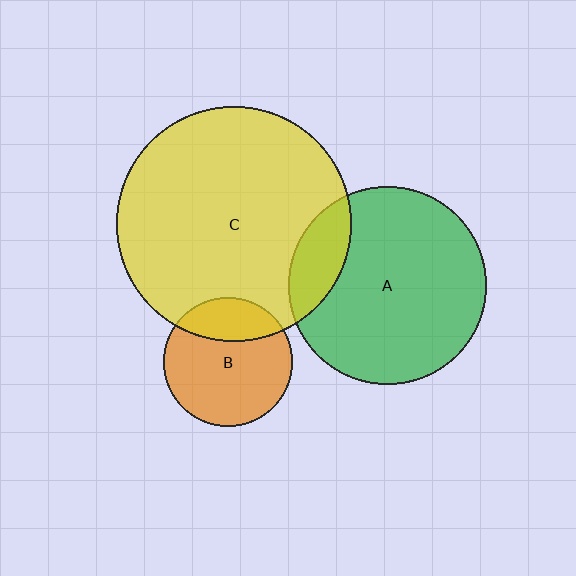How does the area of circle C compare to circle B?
Approximately 3.3 times.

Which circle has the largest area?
Circle C (yellow).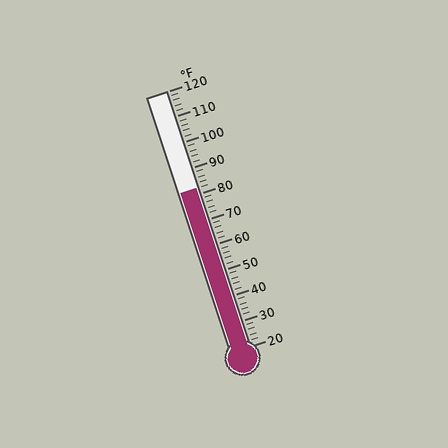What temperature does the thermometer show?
The thermometer shows approximately 82°F.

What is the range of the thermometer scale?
The thermometer scale ranges from 20°F to 120°F.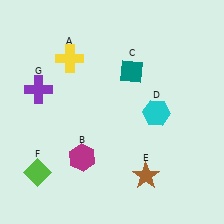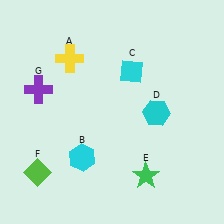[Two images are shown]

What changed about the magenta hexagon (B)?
In Image 1, B is magenta. In Image 2, it changed to cyan.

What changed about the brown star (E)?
In Image 1, E is brown. In Image 2, it changed to green.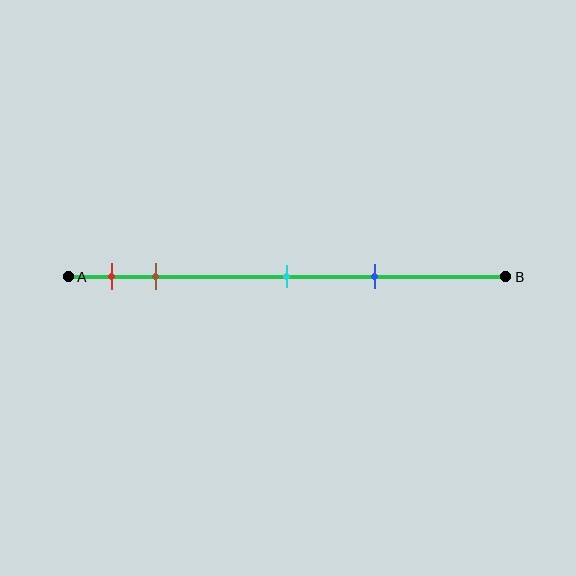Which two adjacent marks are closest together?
The red and brown marks are the closest adjacent pair.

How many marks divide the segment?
There are 4 marks dividing the segment.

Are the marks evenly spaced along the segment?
No, the marks are not evenly spaced.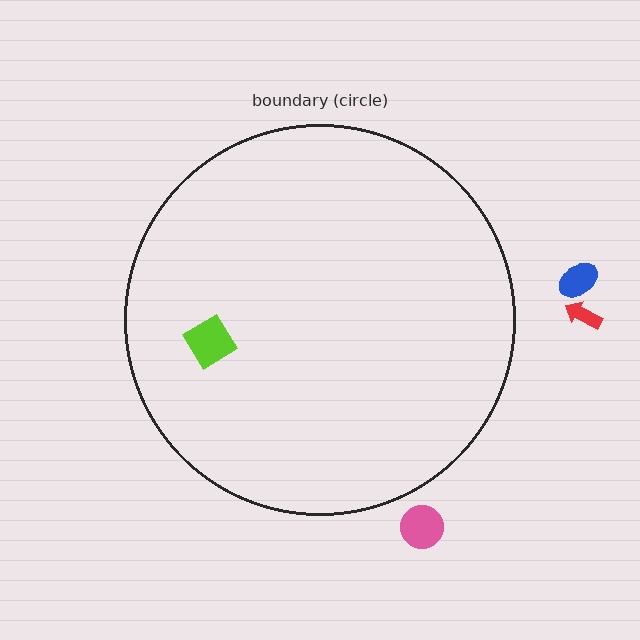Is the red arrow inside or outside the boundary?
Outside.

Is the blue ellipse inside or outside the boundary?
Outside.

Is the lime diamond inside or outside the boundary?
Inside.